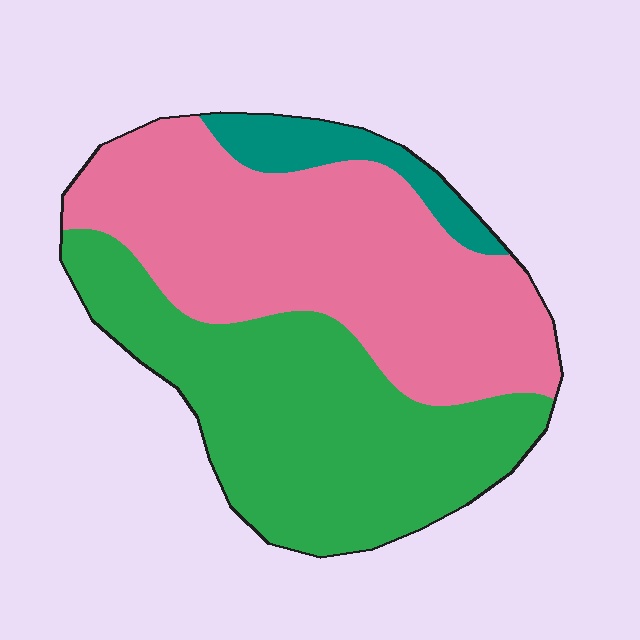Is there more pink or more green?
Pink.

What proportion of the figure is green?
Green covers around 45% of the figure.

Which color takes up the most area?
Pink, at roughly 50%.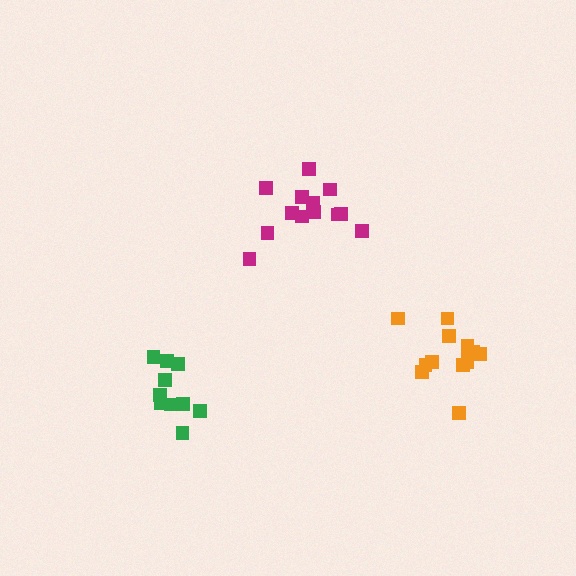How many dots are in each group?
Group 1: 13 dots, Group 2: 13 dots, Group 3: 10 dots (36 total).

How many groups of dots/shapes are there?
There are 3 groups.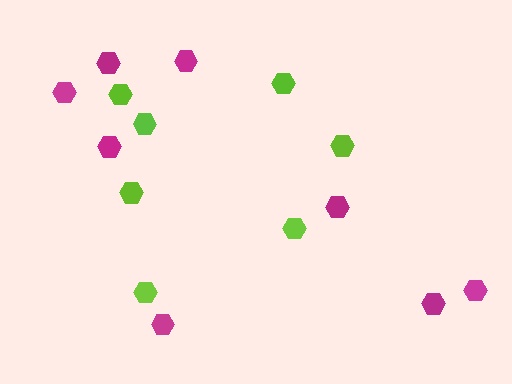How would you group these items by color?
There are 2 groups: one group of lime hexagons (7) and one group of magenta hexagons (8).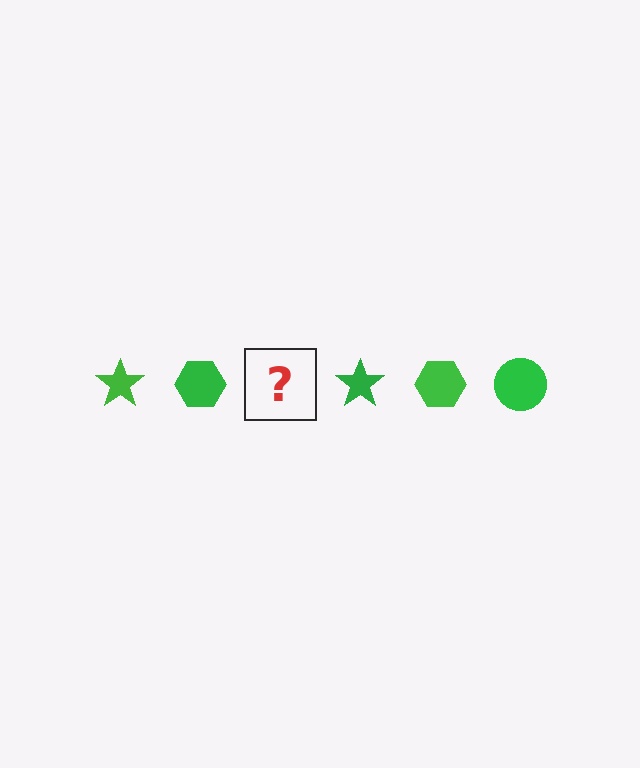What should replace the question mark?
The question mark should be replaced with a green circle.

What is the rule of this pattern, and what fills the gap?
The rule is that the pattern cycles through star, hexagon, circle shapes in green. The gap should be filled with a green circle.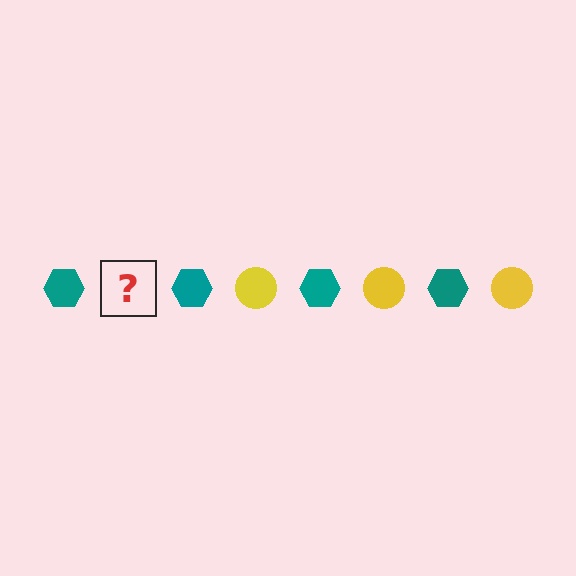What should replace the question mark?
The question mark should be replaced with a yellow circle.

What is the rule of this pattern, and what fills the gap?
The rule is that the pattern alternates between teal hexagon and yellow circle. The gap should be filled with a yellow circle.